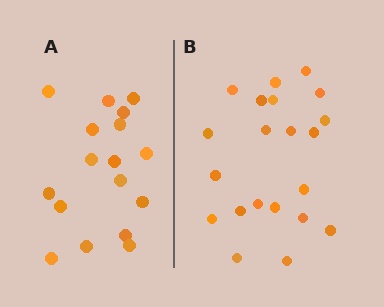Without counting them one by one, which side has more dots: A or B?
Region B (the right region) has more dots.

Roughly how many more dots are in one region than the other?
Region B has about 4 more dots than region A.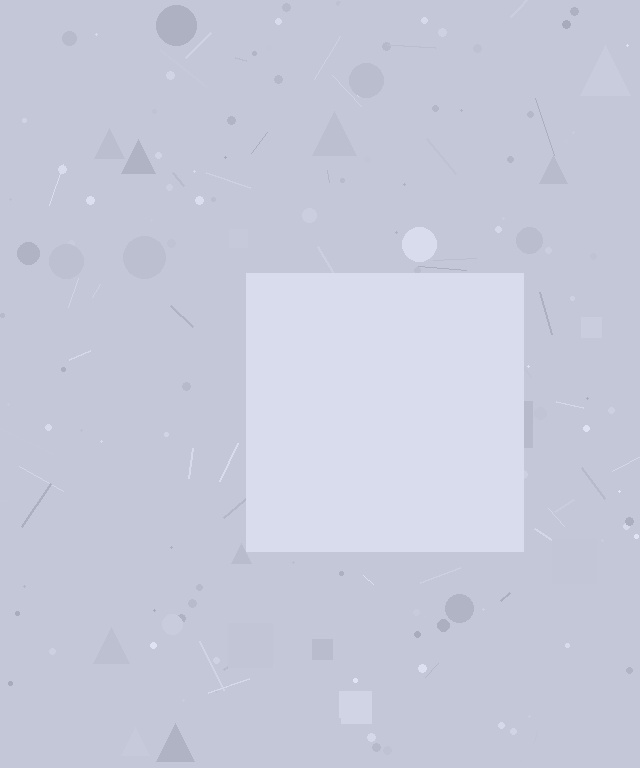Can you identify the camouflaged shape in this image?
The camouflaged shape is a square.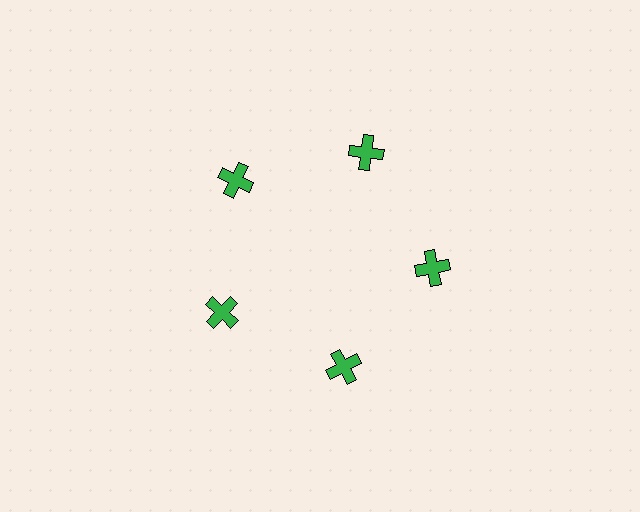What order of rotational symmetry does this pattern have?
This pattern has 5-fold rotational symmetry.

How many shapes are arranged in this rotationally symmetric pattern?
There are 5 shapes, arranged in 5 groups of 1.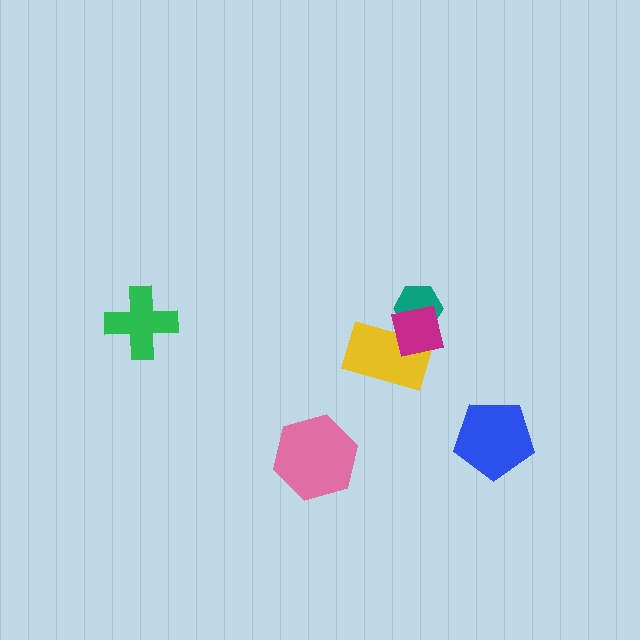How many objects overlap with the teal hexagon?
2 objects overlap with the teal hexagon.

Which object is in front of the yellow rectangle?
The magenta square is in front of the yellow rectangle.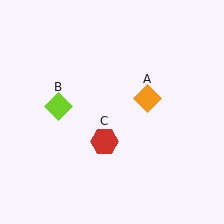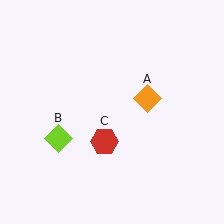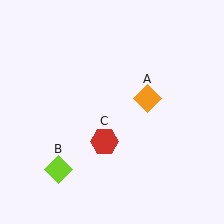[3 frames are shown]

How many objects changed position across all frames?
1 object changed position: lime diamond (object B).